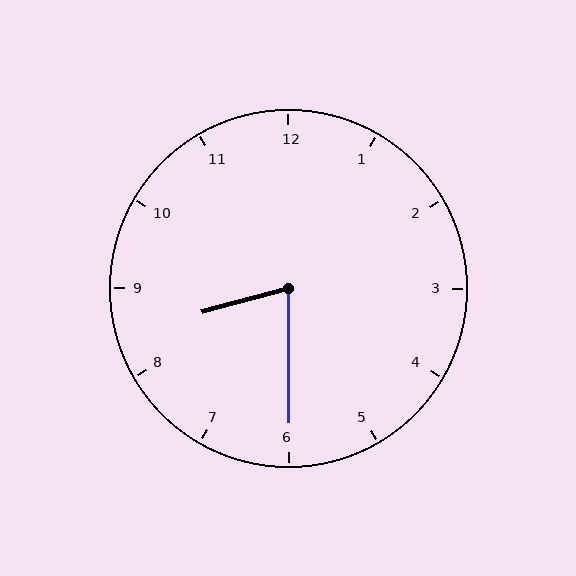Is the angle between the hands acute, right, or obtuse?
It is acute.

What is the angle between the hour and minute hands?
Approximately 75 degrees.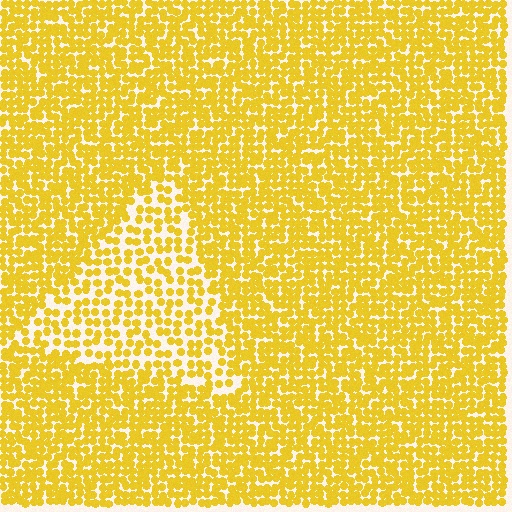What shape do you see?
I see a triangle.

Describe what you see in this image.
The image contains small yellow elements arranged at two different densities. A triangle-shaped region is visible where the elements are less densely packed than the surrounding area.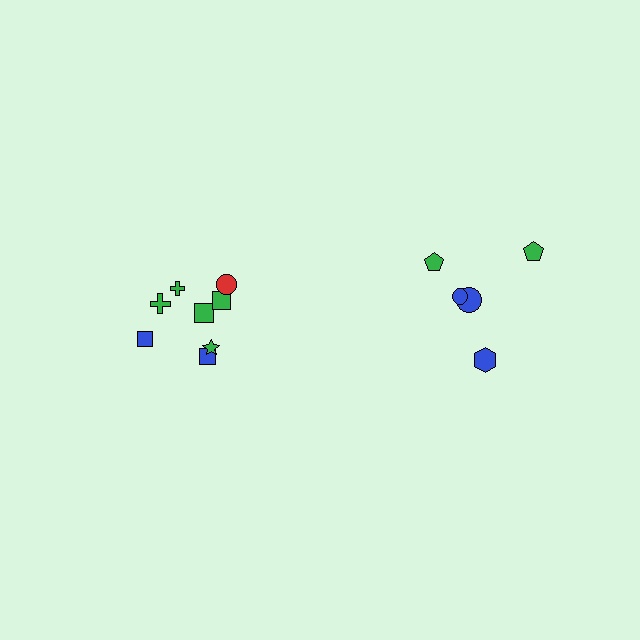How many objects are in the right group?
There are 5 objects.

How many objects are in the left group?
There are 8 objects.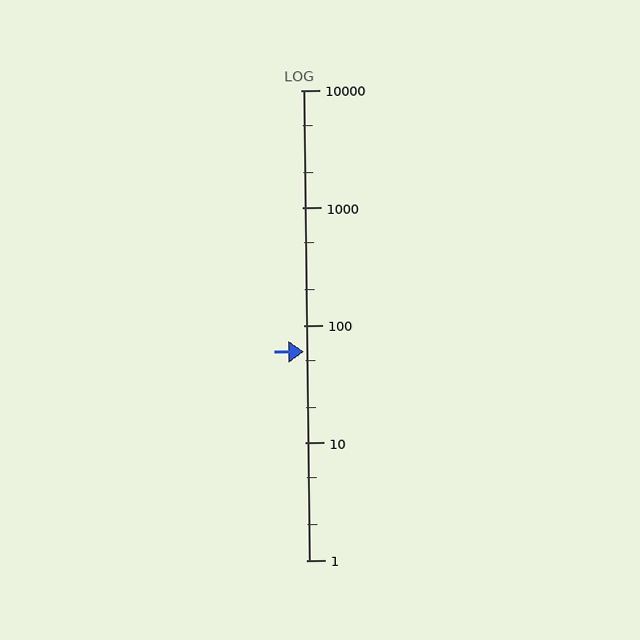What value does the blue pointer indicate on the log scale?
The pointer indicates approximately 60.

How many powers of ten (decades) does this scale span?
The scale spans 4 decades, from 1 to 10000.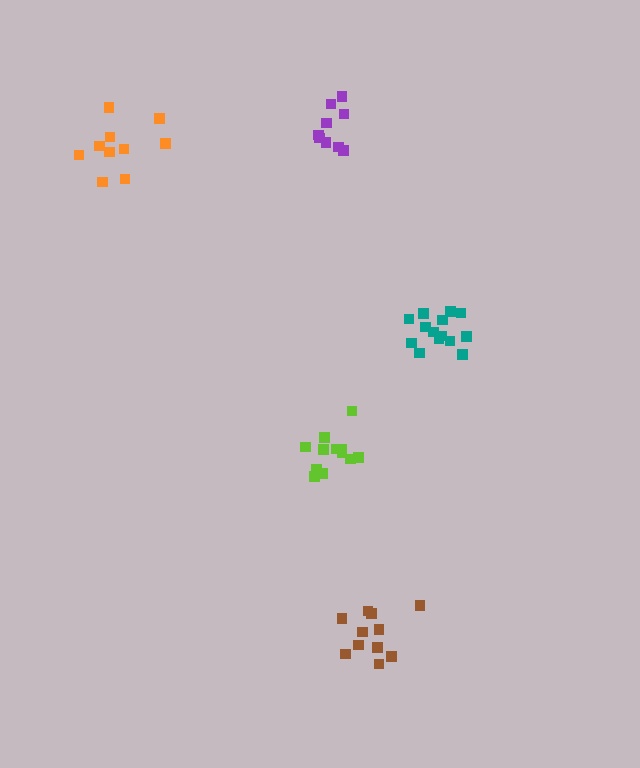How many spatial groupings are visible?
There are 5 spatial groupings.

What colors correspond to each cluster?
The clusters are colored: lime, brown, teal, orange, purple.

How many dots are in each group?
Group 1: 12 dots, Group 2: 11 dots, Group 3: 14 dots, Group 4: 10 dots, Group 5: 9 dots (56 total).